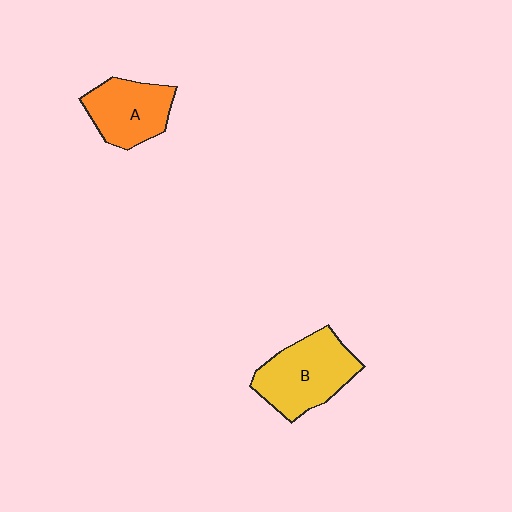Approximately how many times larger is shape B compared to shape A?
Approximately 1.3 times.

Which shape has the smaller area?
Shape A (orange).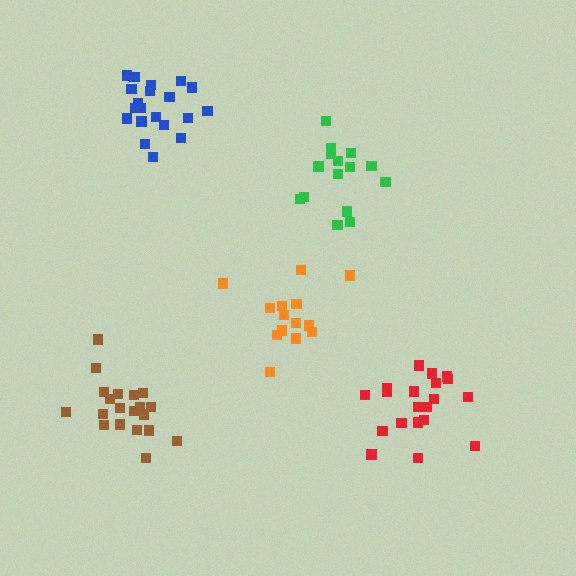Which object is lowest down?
The brown cluster is bottommost.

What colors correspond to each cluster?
The clusters are colored: green, orange, brown, blue, red.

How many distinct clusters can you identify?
There are 5 distinct clusters.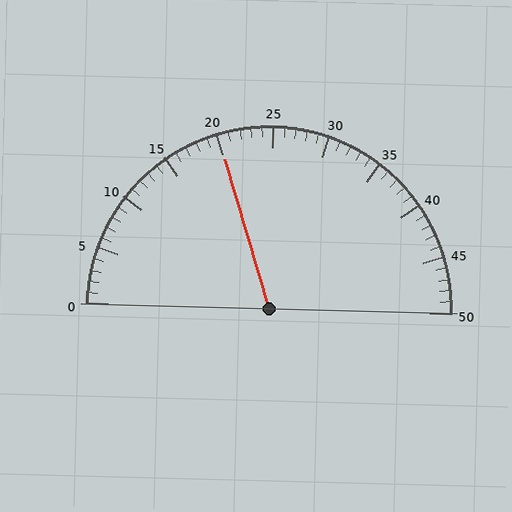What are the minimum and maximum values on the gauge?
The gauge ranges from 0 to 50.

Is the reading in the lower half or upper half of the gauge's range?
The reading is in the lower half of the range (0 to 50).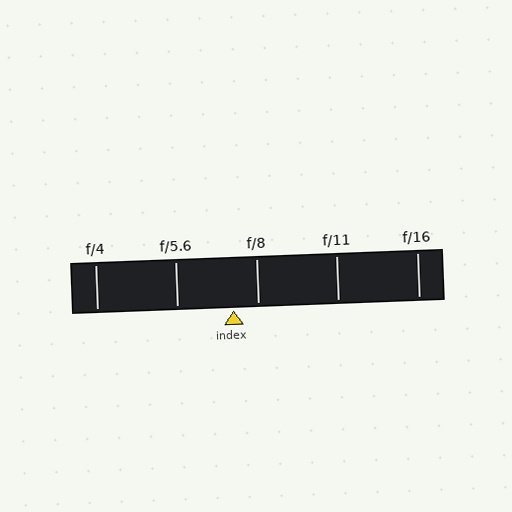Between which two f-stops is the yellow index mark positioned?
The index mark is between f/5.6 and f/8.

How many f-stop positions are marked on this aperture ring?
There are 5 f-stop positions marked.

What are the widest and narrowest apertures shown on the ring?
The widest aperture shown is f/4 and the narrowest is f/16.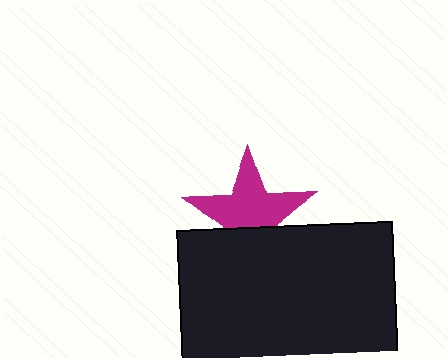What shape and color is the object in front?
The object in front is a black rectangle.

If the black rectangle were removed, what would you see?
You would see the complete magenta star.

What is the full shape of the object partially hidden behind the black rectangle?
The partially hidden object is a magenta star.